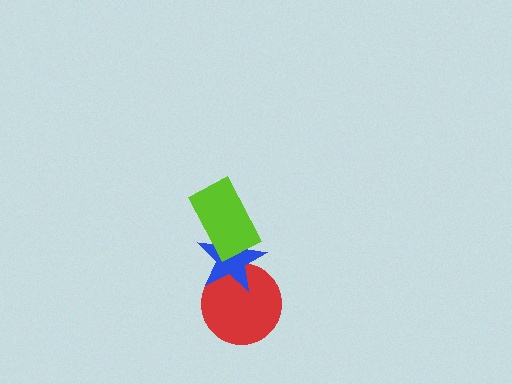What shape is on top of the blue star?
The lime rectangle is on top of the blue star.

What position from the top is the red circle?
The red circle is 3rd from the top.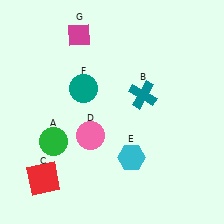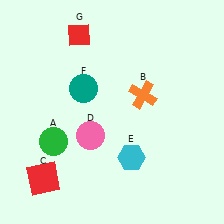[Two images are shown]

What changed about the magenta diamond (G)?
In Image 1, G is magenta. In Image 2, it changed to red.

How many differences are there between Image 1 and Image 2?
There are 2 differences between the two images.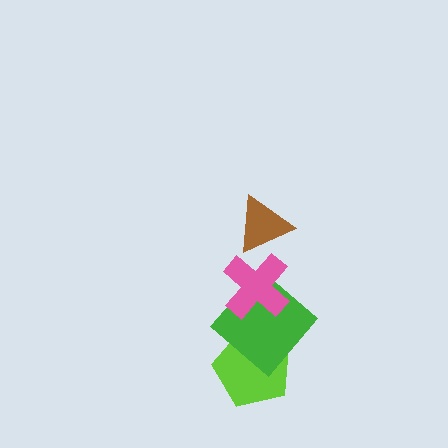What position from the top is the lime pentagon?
The lime pentagon is 4th from the top.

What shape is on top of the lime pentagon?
The green diamond is on top of the lime pentagon.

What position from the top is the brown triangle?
The brown triangle is 1st from the top.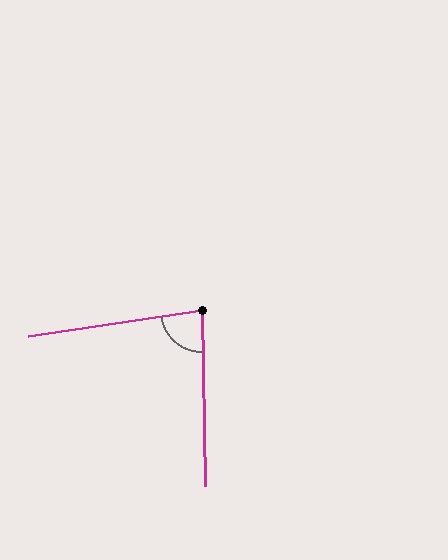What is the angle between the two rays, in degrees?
Approximately 83 degrees.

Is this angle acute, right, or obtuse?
It is acute.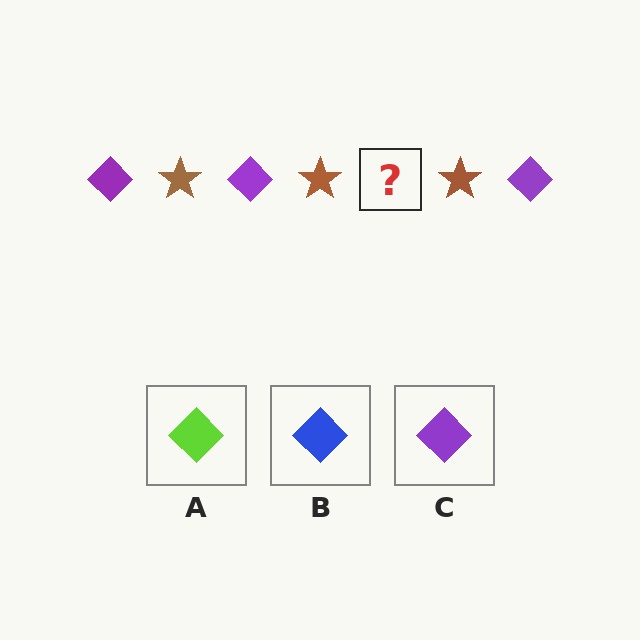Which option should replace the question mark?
Option C.